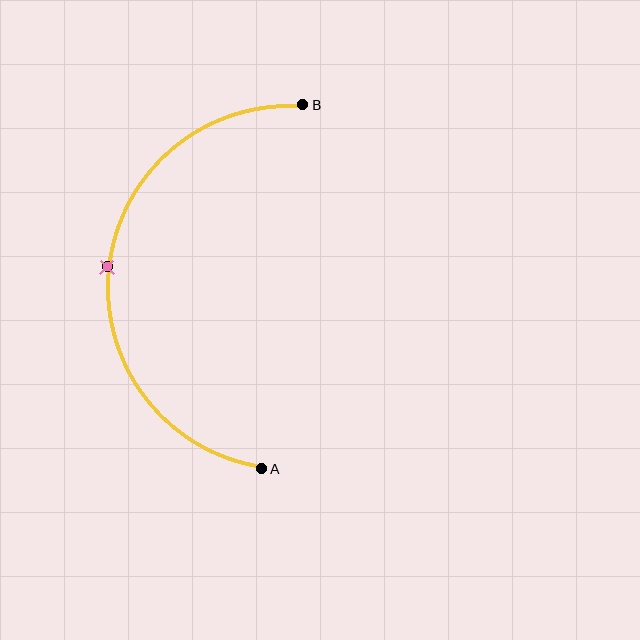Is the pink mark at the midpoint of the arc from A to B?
Yes. The pink mark lies on the arc at equal arc-length from both A and B — it is the arc midpoint.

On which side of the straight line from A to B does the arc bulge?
The arc bulges to the left of the straight line connecting A and B.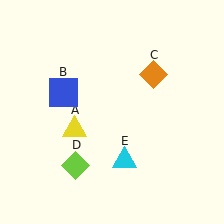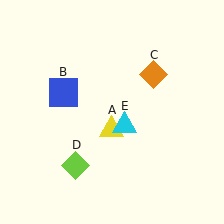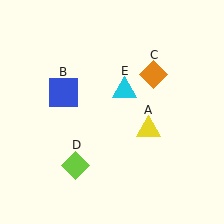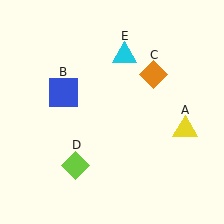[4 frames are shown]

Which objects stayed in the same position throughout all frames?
Blue square (object B) and orange diamond (object C) and lime diamond (object D) remained stationary.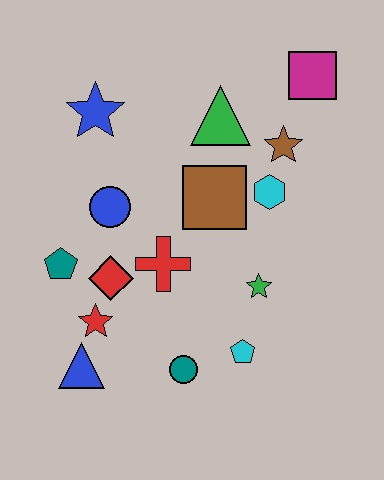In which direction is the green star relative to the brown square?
The green star is below the brown square.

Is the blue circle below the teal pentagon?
No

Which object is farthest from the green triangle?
The blue triangle is farthest from the green triangle.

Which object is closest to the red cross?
The red diamond is closest to the red cross.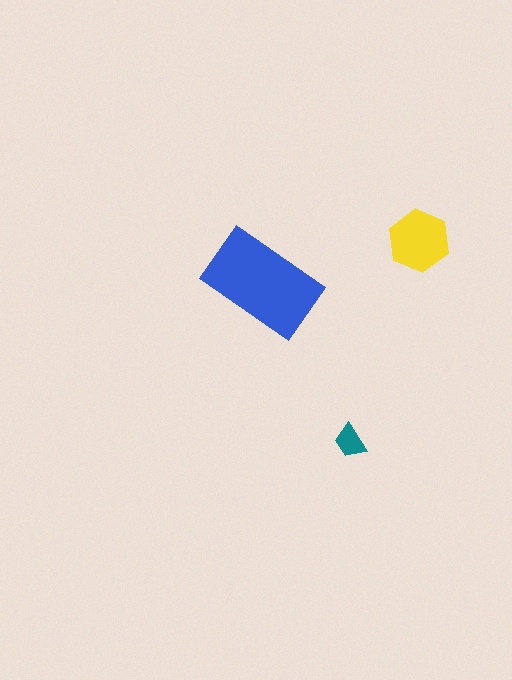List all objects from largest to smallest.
The blue rectangle, the yellow hexagon, the teal trapezoid.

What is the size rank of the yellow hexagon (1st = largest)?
2nd.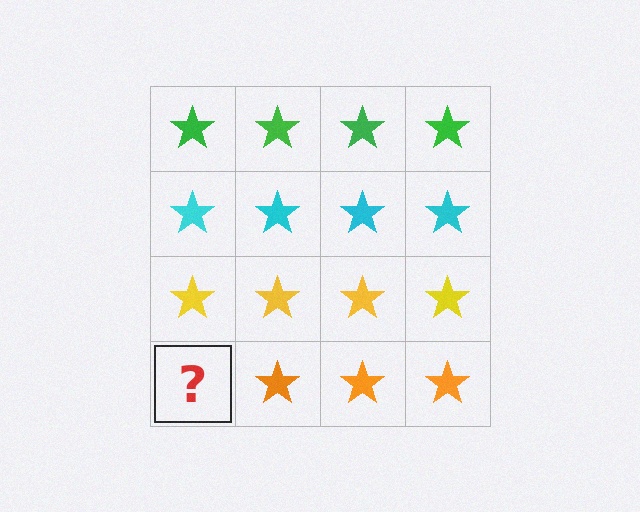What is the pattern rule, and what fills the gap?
The rule is that each row has a consistent color. The gap should be filled with an orange star.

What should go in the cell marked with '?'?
The missing cell should contain an orange star.